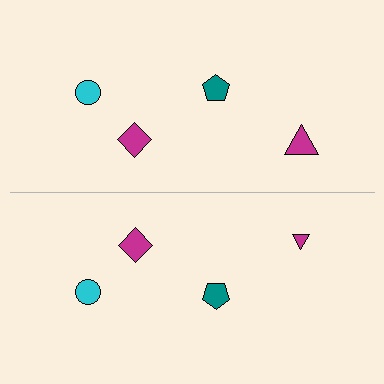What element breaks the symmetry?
The magenta triangle on the bottom side has a different size than its mirror counterpart.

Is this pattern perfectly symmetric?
No, the pattern is not perfectly symmetric. The magenta triangle on the bottom side has a different size than its mirror counterpart.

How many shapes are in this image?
There are 8 shapes in this image.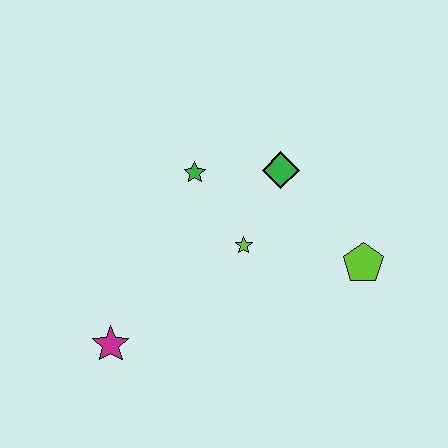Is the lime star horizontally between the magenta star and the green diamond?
Yes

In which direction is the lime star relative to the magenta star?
The lime star is to the right of the magenta star.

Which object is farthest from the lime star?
The magenta star is farthest from the lime star.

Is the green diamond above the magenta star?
Yes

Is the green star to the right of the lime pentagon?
No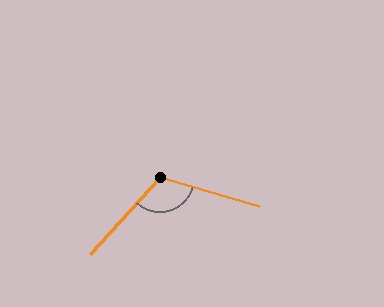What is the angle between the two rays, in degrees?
Approximately 116 degrees.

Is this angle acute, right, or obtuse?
It is obtuse.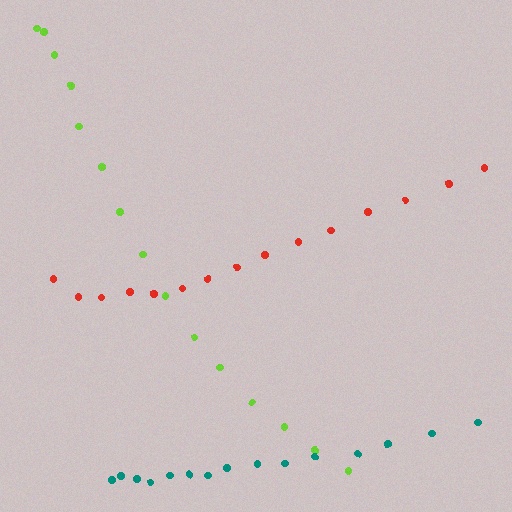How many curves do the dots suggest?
There are 3 distinct paths.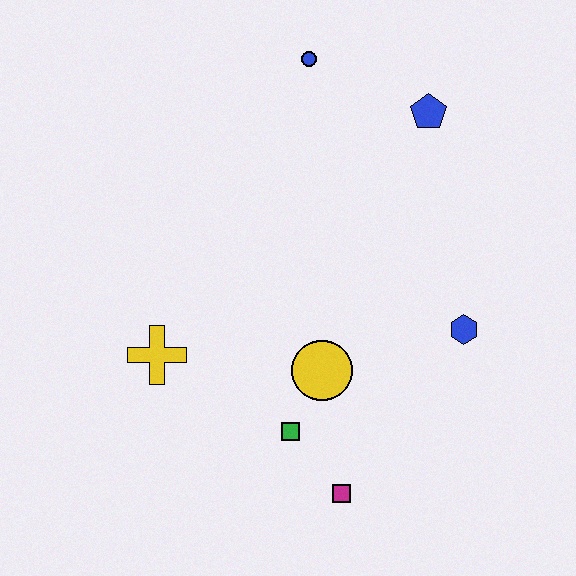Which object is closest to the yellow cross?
The green square is closest to the yellow cross.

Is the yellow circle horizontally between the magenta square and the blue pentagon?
No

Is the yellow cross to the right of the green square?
No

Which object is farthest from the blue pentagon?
The magenta square is farthest from the blue pentagon.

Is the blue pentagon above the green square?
Yes